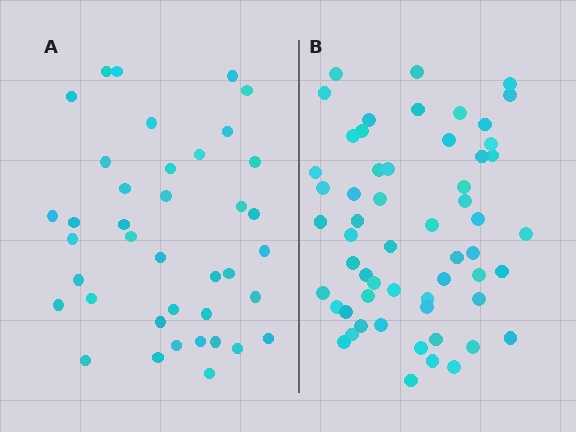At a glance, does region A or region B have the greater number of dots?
Region B (the right region) has more dots.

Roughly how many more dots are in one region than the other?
Region B has approximately 20 more dots than region A.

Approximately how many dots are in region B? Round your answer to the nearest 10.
About 60 dots. (The exact count is 57, which rounds to 60.)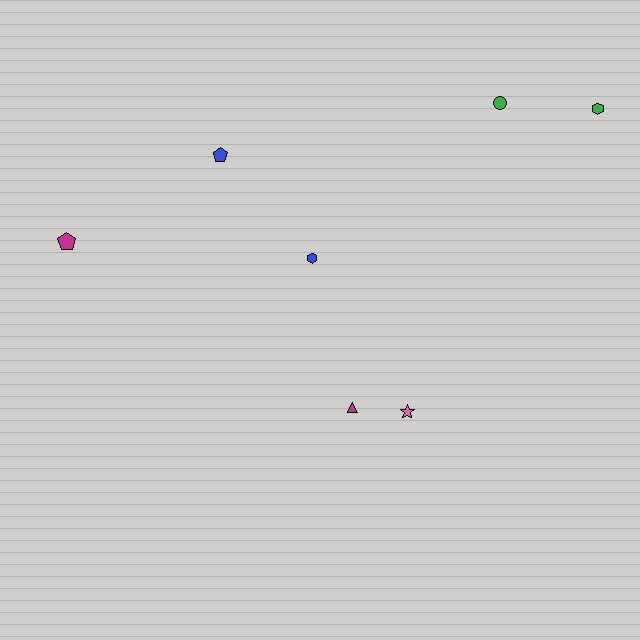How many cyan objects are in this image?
There are no cyan objects.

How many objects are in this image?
There are 7 objects.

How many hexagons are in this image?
There are 2 hexagons.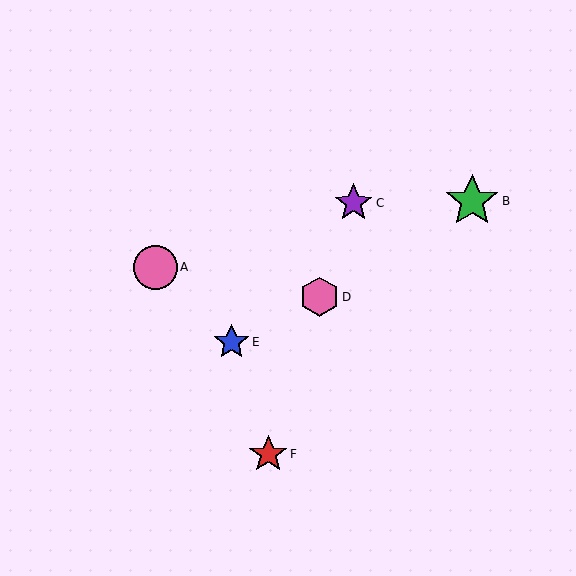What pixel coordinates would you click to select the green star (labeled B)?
Click at (472, 201) to select the green star B.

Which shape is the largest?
The green star (labeled B) is the largest.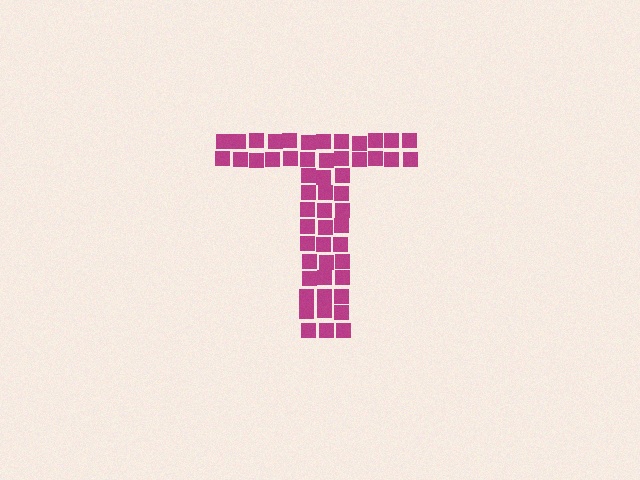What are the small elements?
The small elements are squares.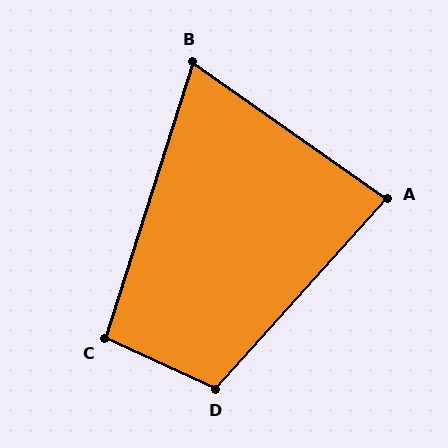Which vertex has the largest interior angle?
D, at approximately 107 degrees.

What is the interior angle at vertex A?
Approximately 83 degrees (acute).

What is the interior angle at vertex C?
Approximately 97 degrees (obtuse).